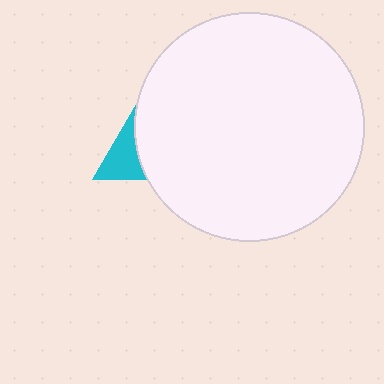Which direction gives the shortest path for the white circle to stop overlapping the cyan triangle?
Moving right gives the shortest separation.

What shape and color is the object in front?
The object in front is a white circle.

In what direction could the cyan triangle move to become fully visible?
The cyan triangle could move left. That would shift it out from behind the white circle entirely.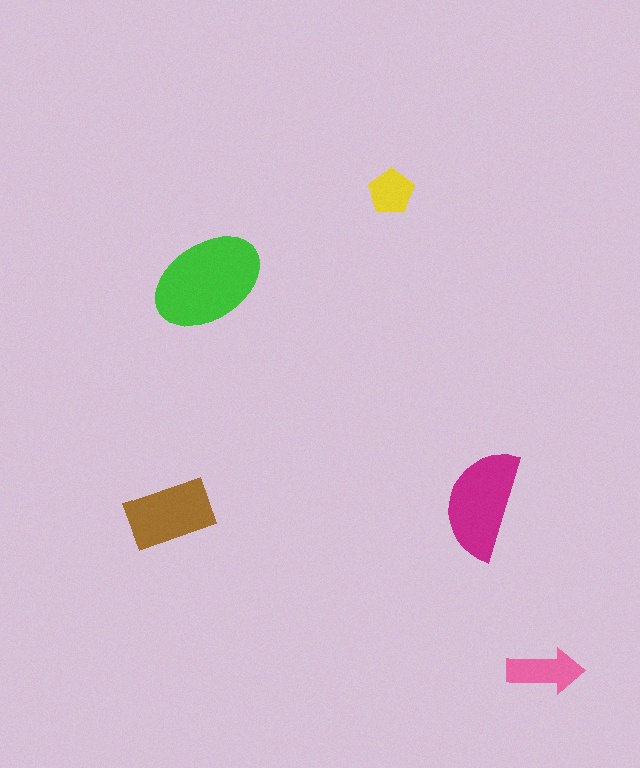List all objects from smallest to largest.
The yellow pentagon, the pink arrow, the brown rectangle, the magenta semicircle, the green ellipse.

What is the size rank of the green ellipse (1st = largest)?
1st.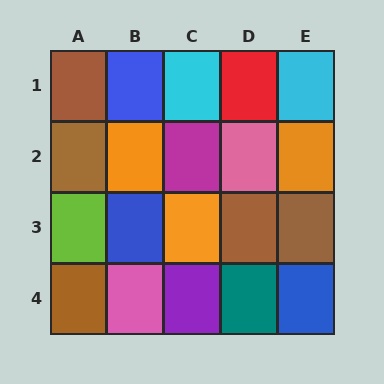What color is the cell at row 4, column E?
Blue.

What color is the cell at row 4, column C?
Purple.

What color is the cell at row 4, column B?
Pink.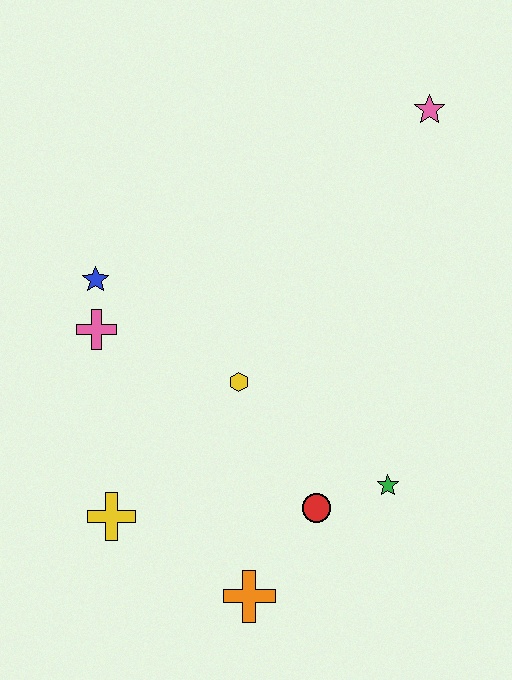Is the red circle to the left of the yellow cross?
No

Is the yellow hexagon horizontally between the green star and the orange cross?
No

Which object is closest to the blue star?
The pink cross is closest to the blue star.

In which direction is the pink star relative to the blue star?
The pink star is to the right of the blue star.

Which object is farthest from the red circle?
The pink star is farthest from the red circle.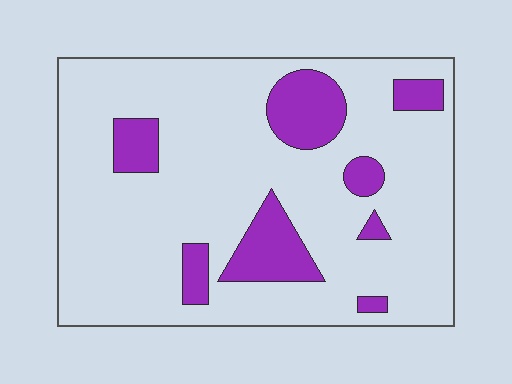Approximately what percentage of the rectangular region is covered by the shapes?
Approximately 15%.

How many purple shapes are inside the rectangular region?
8.